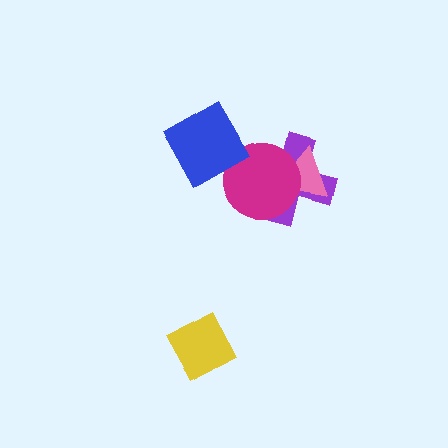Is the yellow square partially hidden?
No, no other shape covers it.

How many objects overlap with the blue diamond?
1 object overlaps with the blue diamond.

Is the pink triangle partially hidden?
Yes, it is partially covered by another shape.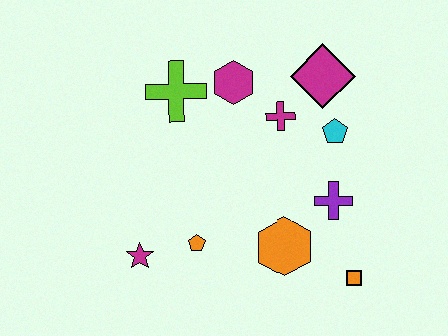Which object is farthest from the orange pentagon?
The magenta diamond is farthest from the orange pentagon.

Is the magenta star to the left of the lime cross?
Yes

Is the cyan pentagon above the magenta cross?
No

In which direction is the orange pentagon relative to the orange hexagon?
The orange pentagon is to the left of the orange hexagon.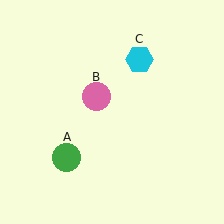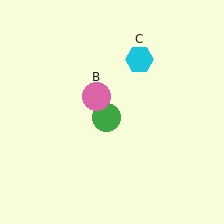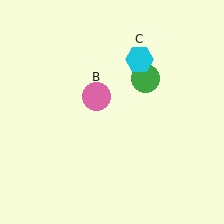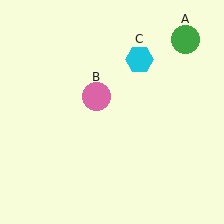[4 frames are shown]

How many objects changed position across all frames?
1 object changed position: green circle (object A).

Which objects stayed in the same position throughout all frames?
Pink circle (object B) and cyan hexagon (object C) remained stationary.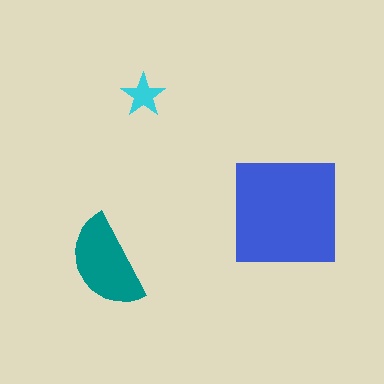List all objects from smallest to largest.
The cyan star, the teal semicircle, the blue square.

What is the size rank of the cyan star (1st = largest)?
3rd.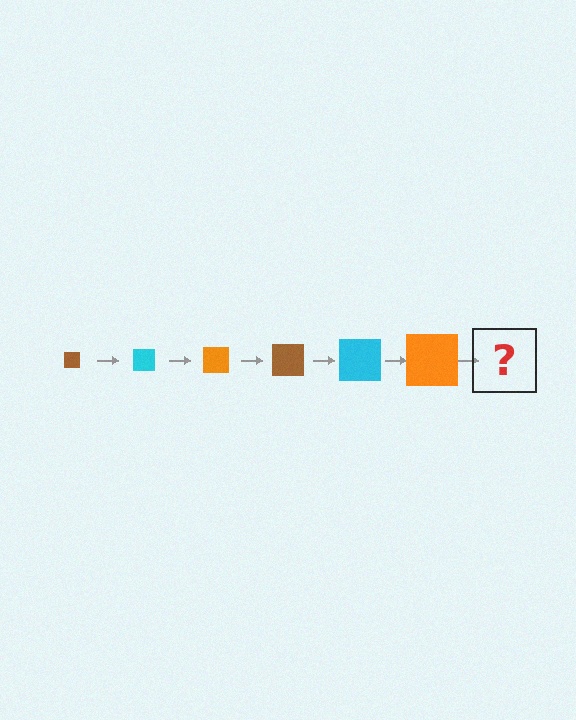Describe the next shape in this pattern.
It should be a brown square, larger than the previous one.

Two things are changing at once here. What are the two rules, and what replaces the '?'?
The two rules are that the square grows larger each step and the color cycles through brown, cyan, and orange. The '?' should be a brown square, larger than the previous one.